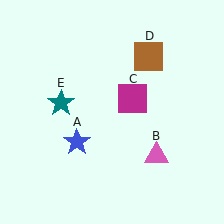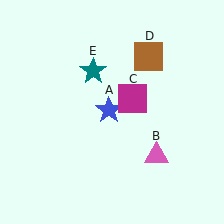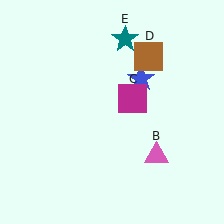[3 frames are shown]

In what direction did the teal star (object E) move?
The teal star (object E) moved up and to the right.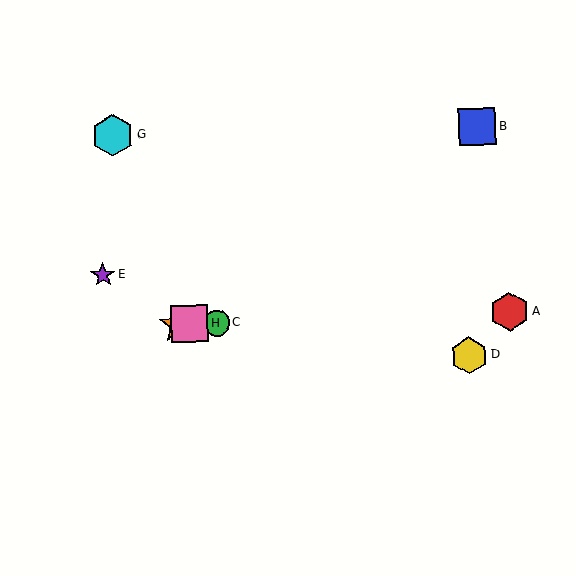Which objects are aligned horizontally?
Objects A, C, F, H are aligned horizontally.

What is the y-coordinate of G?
Object G is at y≈135.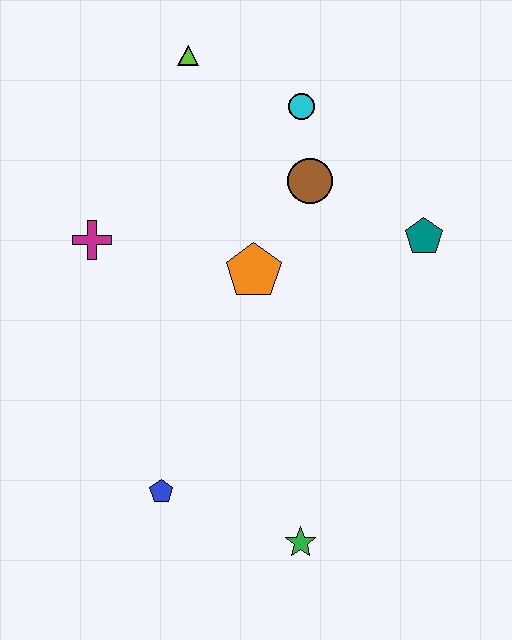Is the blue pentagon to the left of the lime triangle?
Yes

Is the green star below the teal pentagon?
Yes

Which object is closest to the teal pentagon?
The brown circle is closest to the teal pentagon.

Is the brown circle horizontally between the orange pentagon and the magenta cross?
No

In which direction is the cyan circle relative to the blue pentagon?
The cyan circle is above the blue pentagon.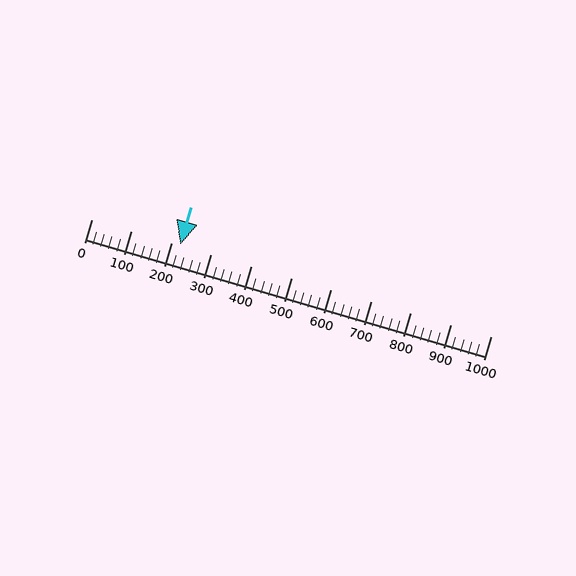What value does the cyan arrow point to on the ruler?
The cyan arrow points to approximately 223.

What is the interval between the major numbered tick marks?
The major tick marks are spaced 100 units apart.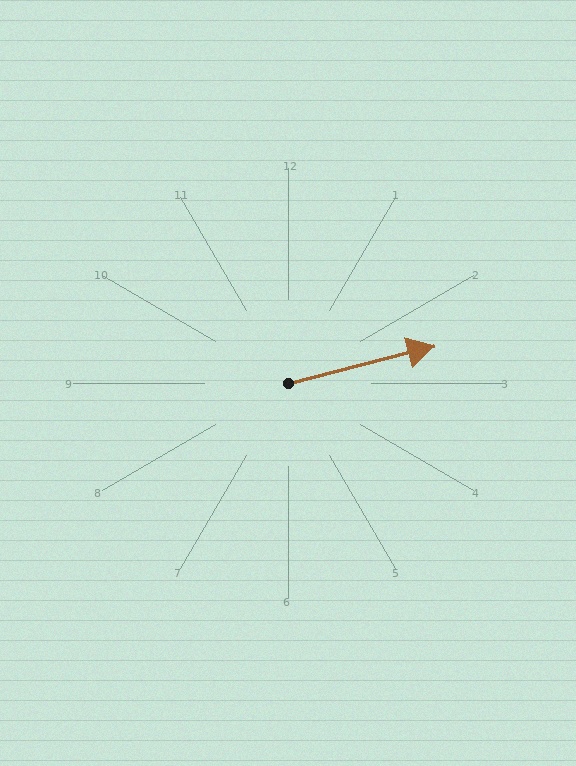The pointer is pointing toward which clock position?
Roughly 3 o'clock.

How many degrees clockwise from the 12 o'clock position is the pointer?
Approximately 76 degrees.